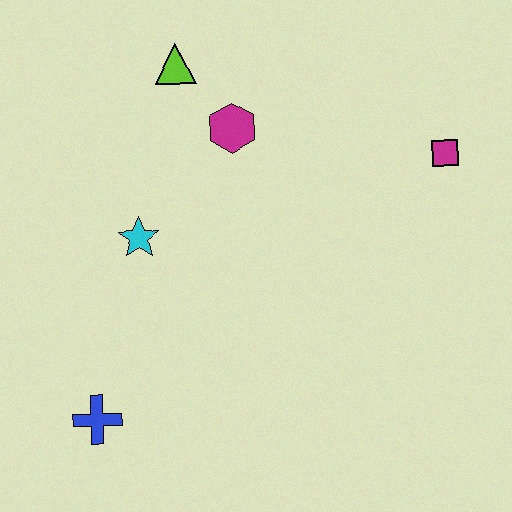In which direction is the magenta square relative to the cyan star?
The magenta square is to the right of the cyan star.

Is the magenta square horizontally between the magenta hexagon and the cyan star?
No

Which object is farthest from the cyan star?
The magenta square is farthest from the cyan star.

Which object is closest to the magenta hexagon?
The lime triangle is closest to the magenta hexagon.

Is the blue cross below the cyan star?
Yes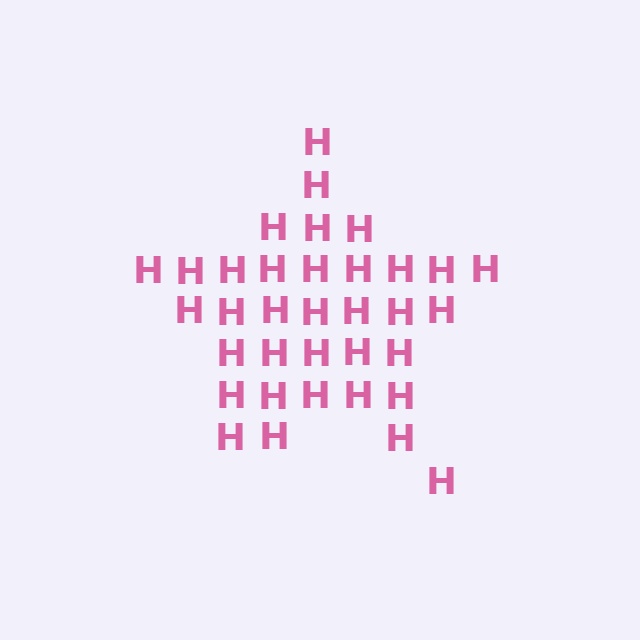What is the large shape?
The large shape is a star.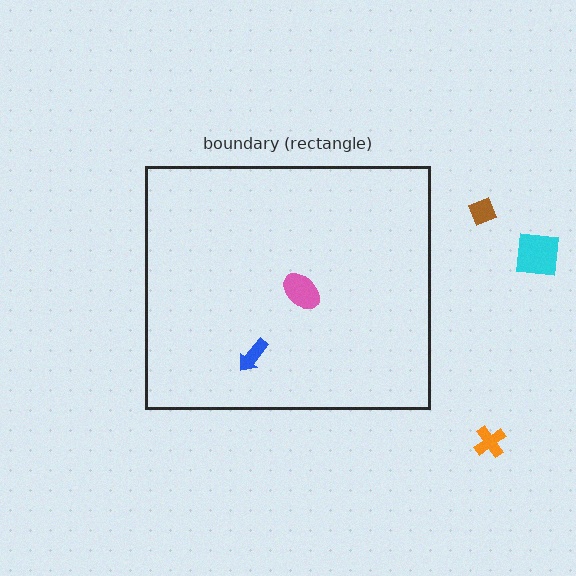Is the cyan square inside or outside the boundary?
Outside.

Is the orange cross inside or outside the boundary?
Outside.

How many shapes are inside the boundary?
2 inside, 3 outside.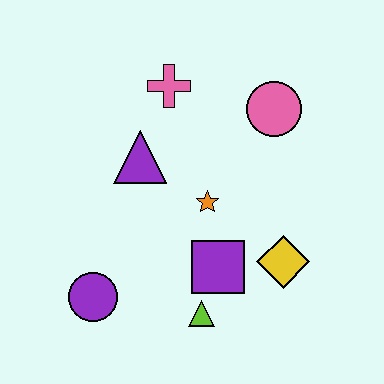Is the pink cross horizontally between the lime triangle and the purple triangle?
Yes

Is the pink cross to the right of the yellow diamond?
No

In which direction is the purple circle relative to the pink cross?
The purple circle is below the pink cross.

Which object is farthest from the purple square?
The pink cross is farthest from the purple square.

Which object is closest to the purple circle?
The lime triangle is closest to the purple circle.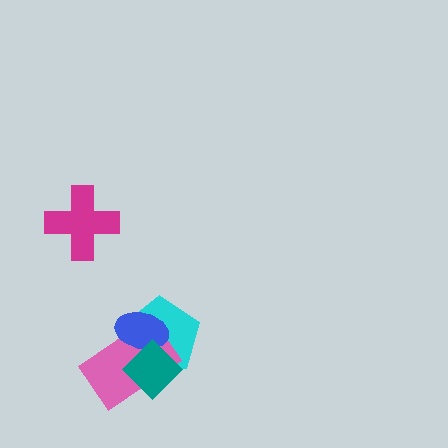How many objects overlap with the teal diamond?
3 objects overlap with the teal diamond.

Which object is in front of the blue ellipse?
The teal diamond is in front of the blue ellipse.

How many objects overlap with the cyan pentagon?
3 objects overlap with the cyan pentagon.